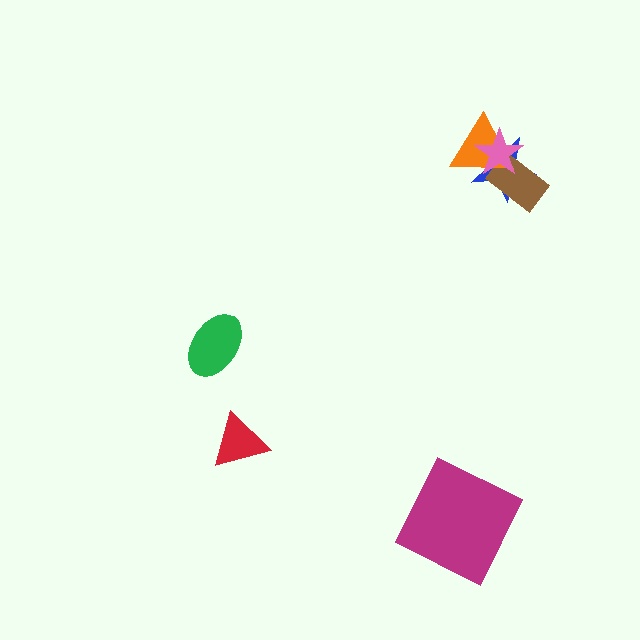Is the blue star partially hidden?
Yes, it is partially covered by another shape.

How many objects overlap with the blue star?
3 objects overlap with the blue star.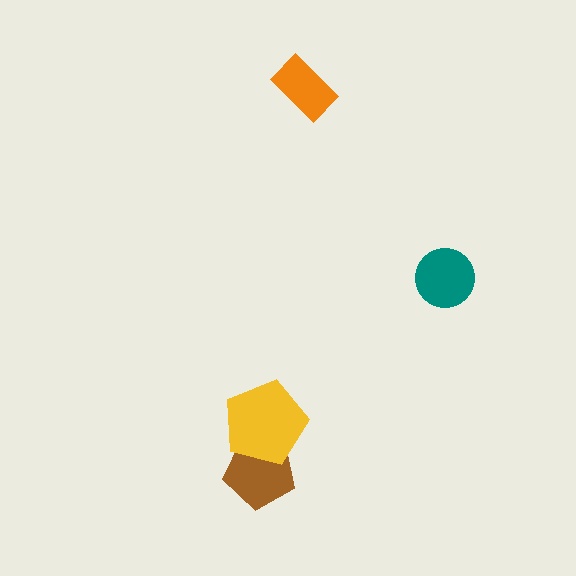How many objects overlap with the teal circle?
0 objects overlap with the teal circle.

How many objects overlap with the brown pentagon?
1 object overlaps with the brown pentagon.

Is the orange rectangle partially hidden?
No, no other shape covers it.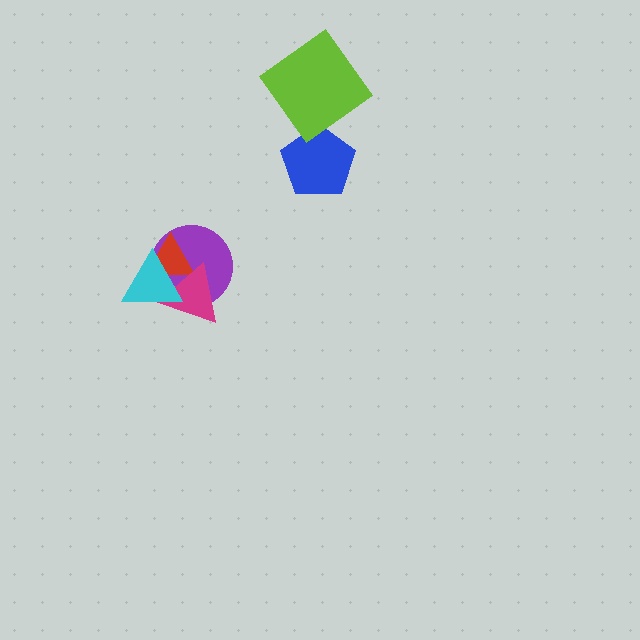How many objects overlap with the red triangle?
3 objects overlap with the red triangle.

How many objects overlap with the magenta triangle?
3 objects overlap with the magenta triangle.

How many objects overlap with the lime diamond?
0 objects overlap with the lime diamond.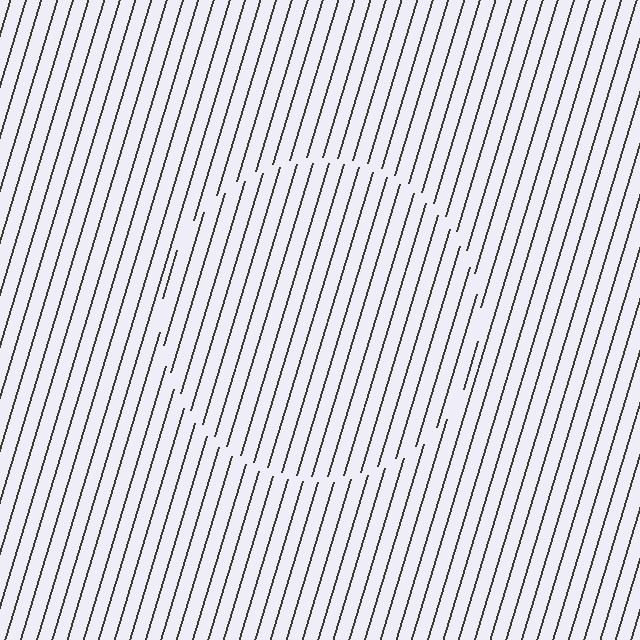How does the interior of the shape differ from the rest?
The interior of the shape contains the same grating, shifted by half a period — the contour is defined by the phase discontinuity where line-ends from the inner and outer gratings abut.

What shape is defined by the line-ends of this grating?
An illusory circle. The interior of the shape contains the same grating, shifted by half a period — the contour is defined by the phase discontinuity where line-ends from the inner and outer gratings abut.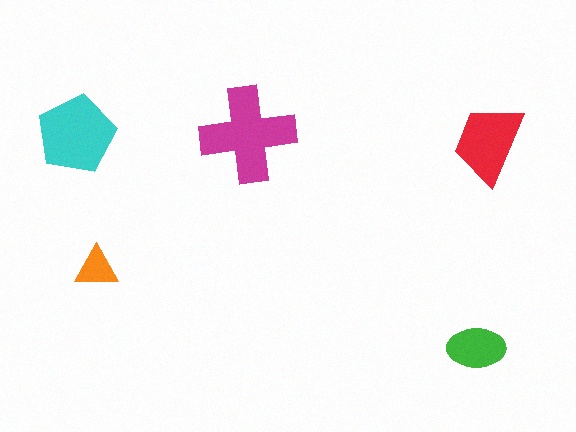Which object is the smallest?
The orange triangle.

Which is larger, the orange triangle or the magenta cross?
The magenta cross.